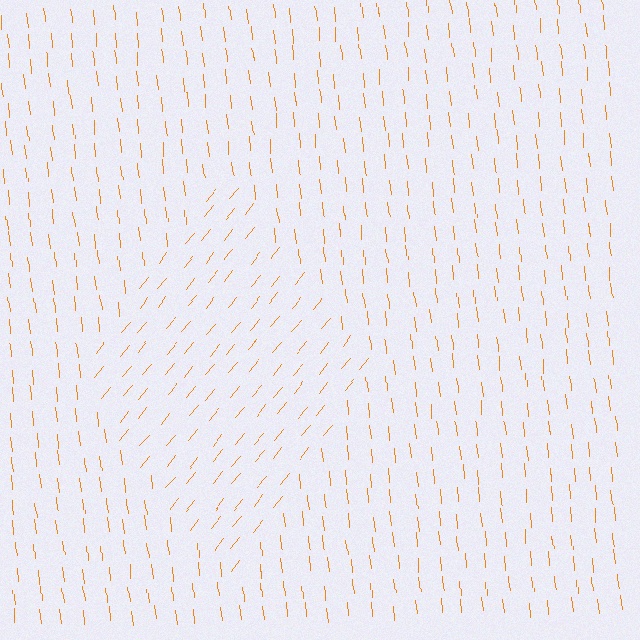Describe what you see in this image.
The image is filled with small orange line segments. A diamond region in the image has lines oriented differently from the surrounding lines, creating a visible texture boundary.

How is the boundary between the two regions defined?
The boundary is defined purely by a change in line orientation (approximately 45 degrees difference). All lines are the same color and thickness.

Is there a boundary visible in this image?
Yes, there is a texture boundary formed by a change in line orientation.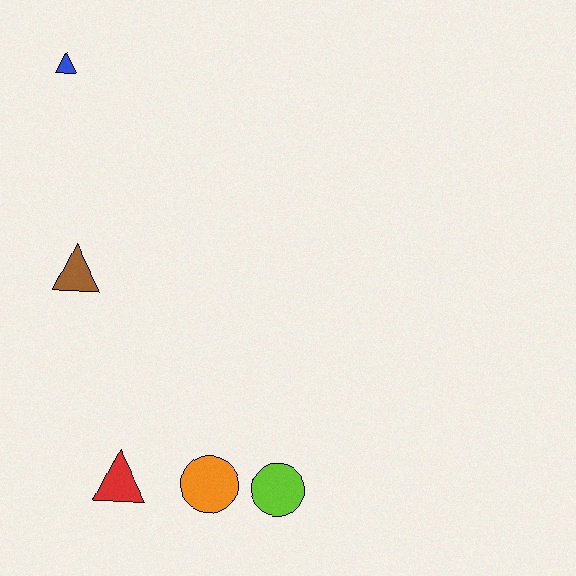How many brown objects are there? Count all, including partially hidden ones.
There is 1 brown object.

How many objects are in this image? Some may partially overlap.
There are 5 objects.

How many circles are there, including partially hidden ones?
There are 2 circles.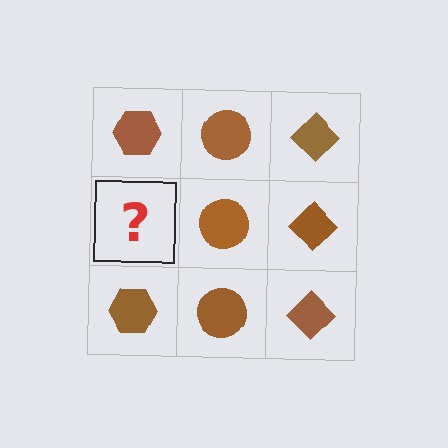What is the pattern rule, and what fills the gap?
The rule is that each column has a consistent shape. The gap should be filled with a brown hexagon.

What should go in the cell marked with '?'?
The missing cell should contain a brown hexagon.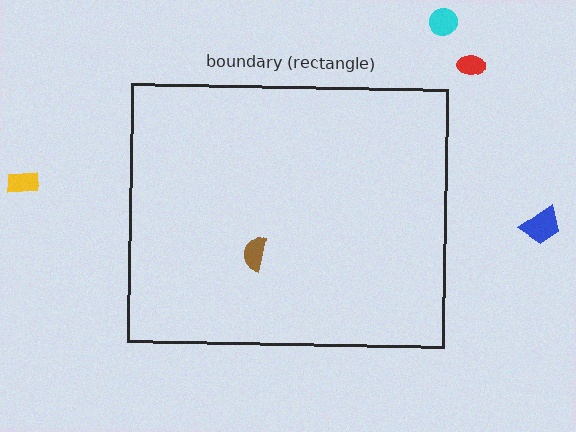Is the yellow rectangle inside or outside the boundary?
Outside.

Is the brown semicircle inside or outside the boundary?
Inside.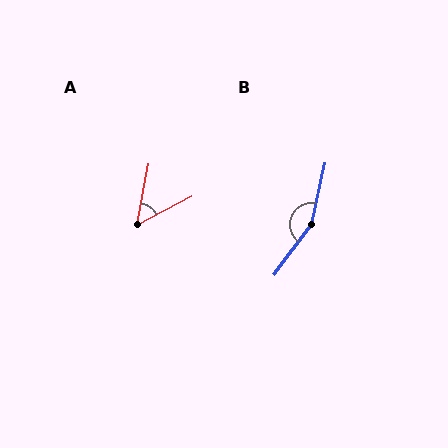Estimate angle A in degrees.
Approximately 52 degrees.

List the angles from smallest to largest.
A (52°), B (156°).